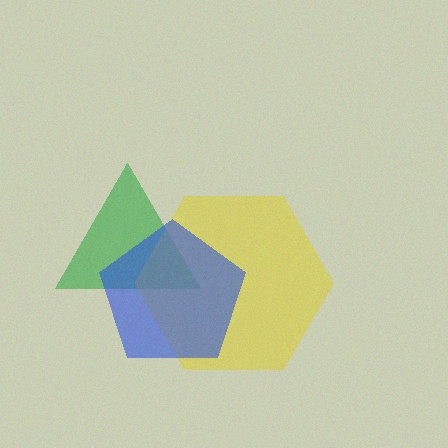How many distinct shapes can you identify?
There are 3 distinct shapes: a green triangle, a yellow hexagon, a blue pentagon.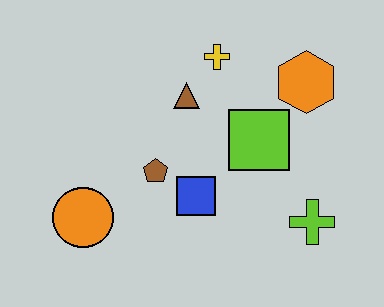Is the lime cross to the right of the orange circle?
Yes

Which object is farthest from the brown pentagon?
The orange hexagon is farthest from the brown pentagon.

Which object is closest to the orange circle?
The brown pentagon is closest to the orange circle.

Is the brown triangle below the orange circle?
No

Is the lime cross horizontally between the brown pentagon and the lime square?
No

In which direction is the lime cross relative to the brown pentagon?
The lime cross is to the right of the brown pentagon.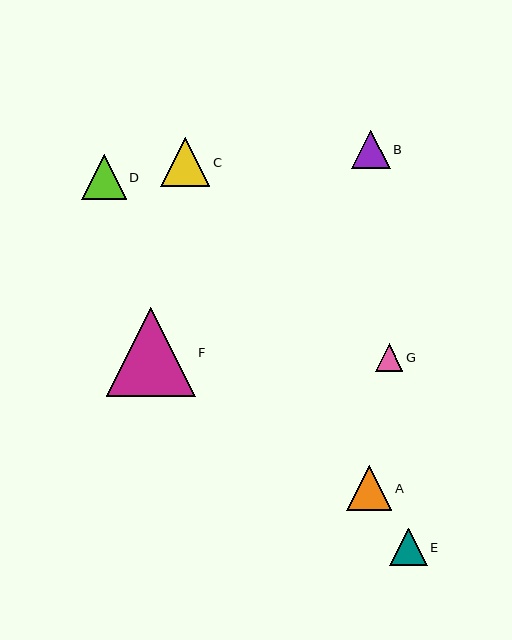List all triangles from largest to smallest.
From largest to smallest: F, C, A, D, B, E, G.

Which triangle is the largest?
Triangle F is the largest with a size of approximately 89 pixels.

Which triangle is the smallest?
Triangle G is the smallest with a size of approximately 28 pixels.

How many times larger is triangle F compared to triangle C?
Triangle F is approximately 1.8 times the size of triangle C.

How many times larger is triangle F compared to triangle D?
Triangle F is approximately 2.0 times the size of triangle D.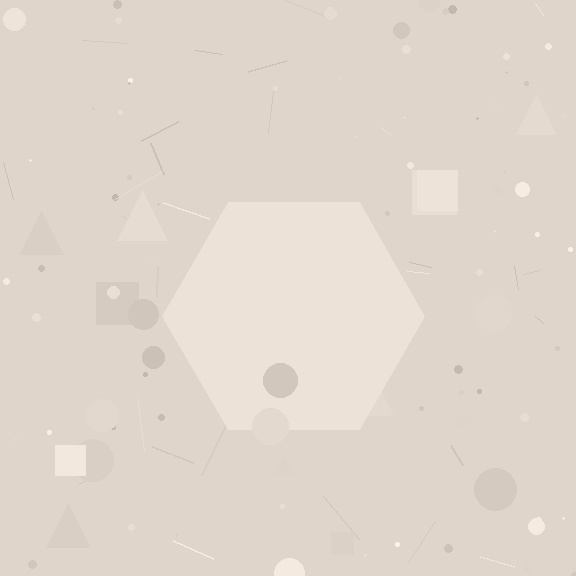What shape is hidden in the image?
A hexagon is hidden in the image.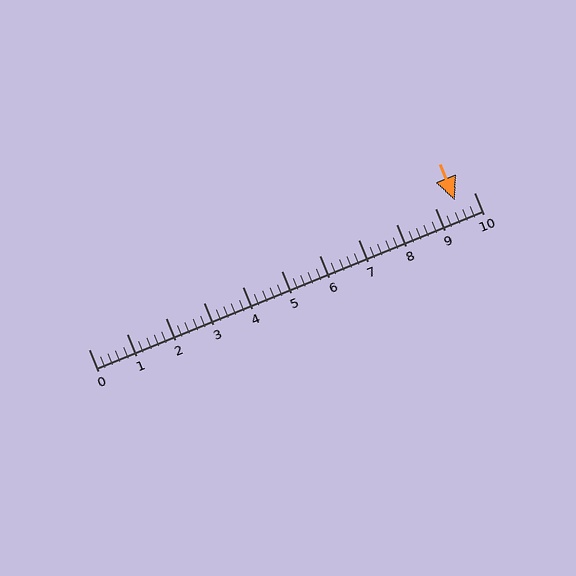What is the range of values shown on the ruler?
The ruler shows values from 0 to 10.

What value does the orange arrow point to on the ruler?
The orange arrow points to approximately 9.5.